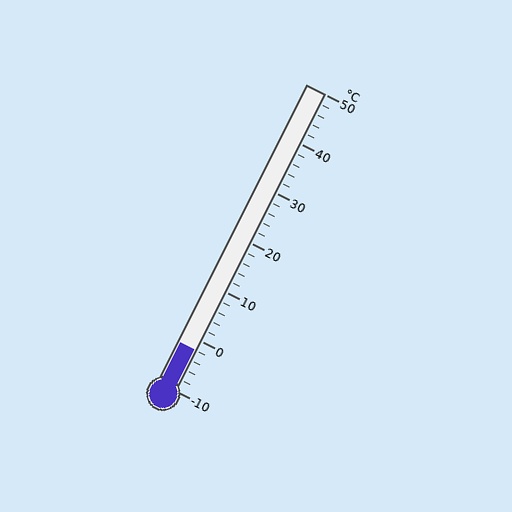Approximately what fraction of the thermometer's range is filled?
The thermometer is filled to approximately 15% of its range.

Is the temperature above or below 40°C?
The temperature is below 40°C.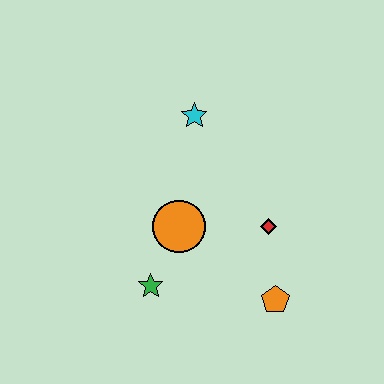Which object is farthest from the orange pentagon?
The cyan star is farthest from the orange pentagon.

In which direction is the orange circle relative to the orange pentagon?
The orange circle is to the left of the orange pentagon.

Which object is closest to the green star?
The orange circle is closest to the green star.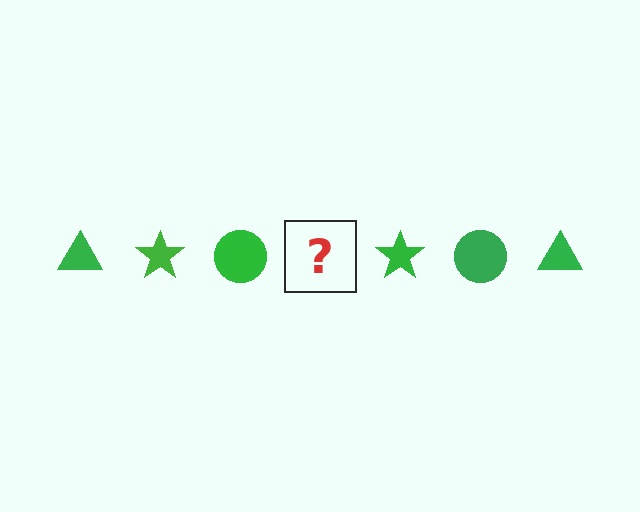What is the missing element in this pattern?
The missing element is a green triangle.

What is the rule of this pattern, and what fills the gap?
The rule is that the pattern cycles through triangle, star, circle shapes in green. The gap should be filled with a green triangle.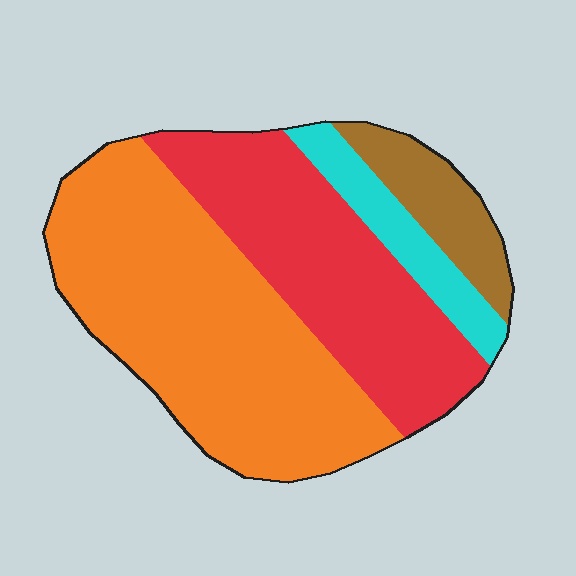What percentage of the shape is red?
Red takes up about one third (1/3) of the shape.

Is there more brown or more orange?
Orange.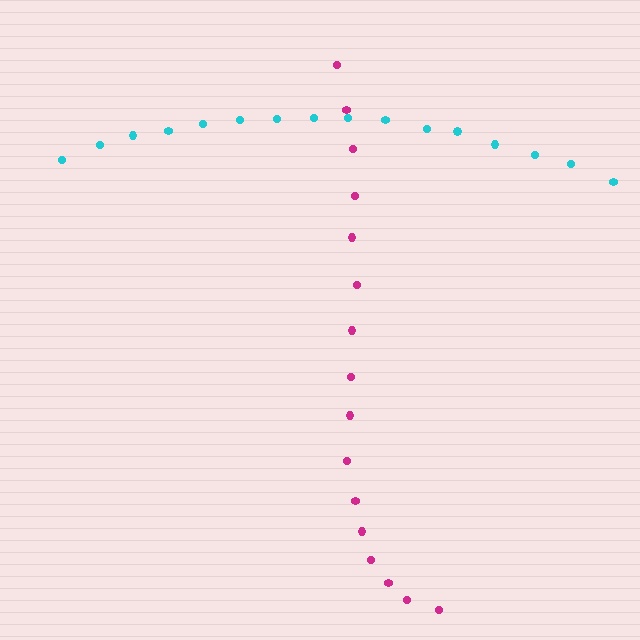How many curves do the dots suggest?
There are 2 distinct paths.